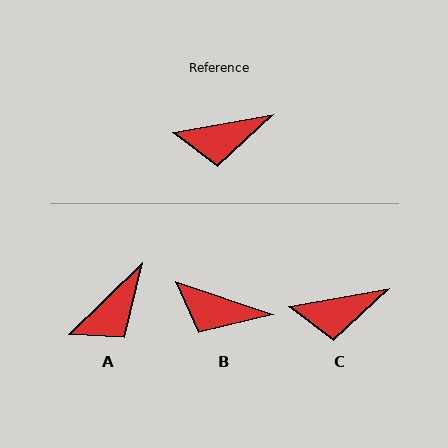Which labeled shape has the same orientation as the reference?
C.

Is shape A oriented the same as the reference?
No, it is off by about 34 degrees.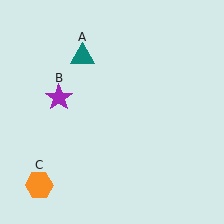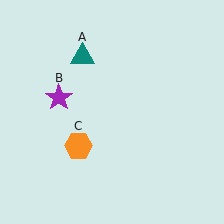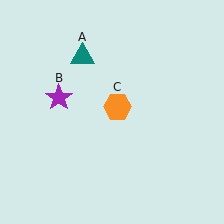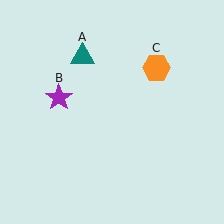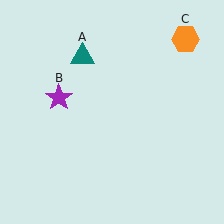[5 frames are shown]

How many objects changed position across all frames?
1 object changed position: orange hexagon (object C).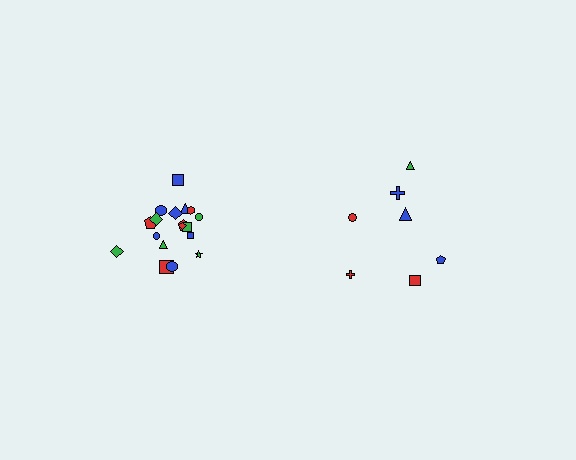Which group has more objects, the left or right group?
The left group.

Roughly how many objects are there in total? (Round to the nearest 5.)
Roughly 25 objects in total.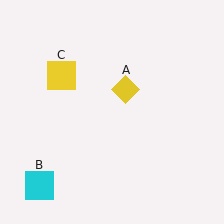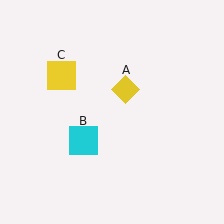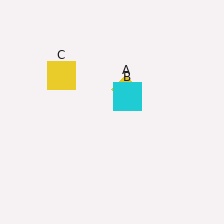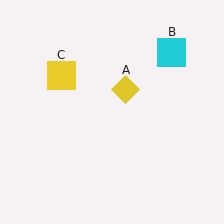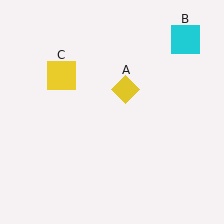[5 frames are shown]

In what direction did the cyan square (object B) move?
The cyan square (object B) moved up and to the right.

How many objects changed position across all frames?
1 object changed position: cyan square (object B).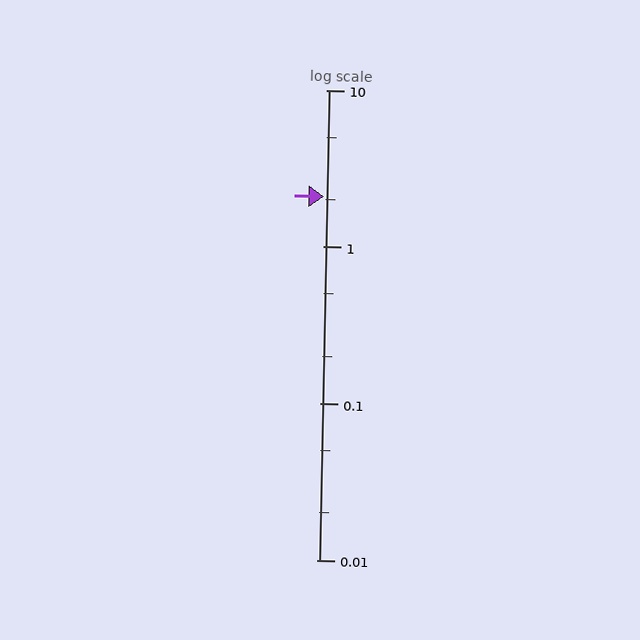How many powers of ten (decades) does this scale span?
The scale spans 3 decades, from 0.01 to 10.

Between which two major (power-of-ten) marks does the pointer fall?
The pointer is between 1 and 10.